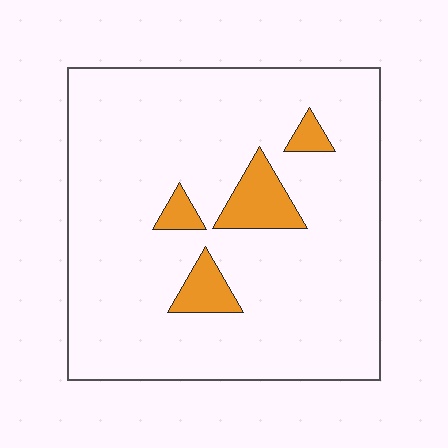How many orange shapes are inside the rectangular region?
4.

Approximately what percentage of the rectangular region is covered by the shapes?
Approximately 10%.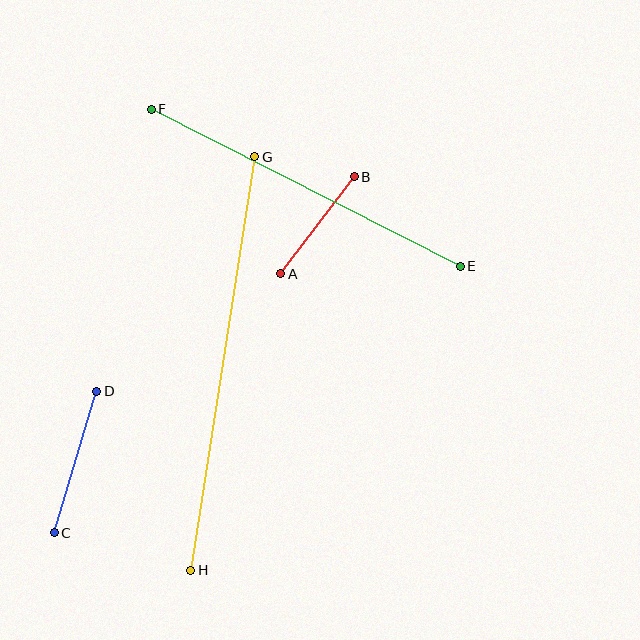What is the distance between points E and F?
The distance is approximately 347 pixels.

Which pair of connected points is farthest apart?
Points G and H are farthest apart.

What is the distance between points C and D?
The distance is approximately 148 pixels.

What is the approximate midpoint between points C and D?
The midpoint is at approximately (76, 462) pixels.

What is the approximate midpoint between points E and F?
The midpoint is at approximately (306, 188) pixels.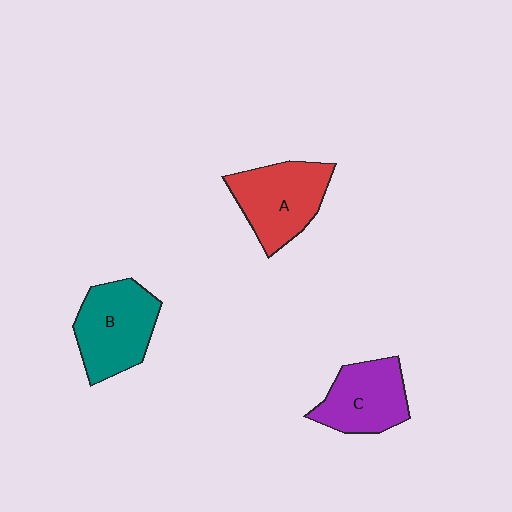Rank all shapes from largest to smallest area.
From largest to smallest: B (teal), A (red), C (purple).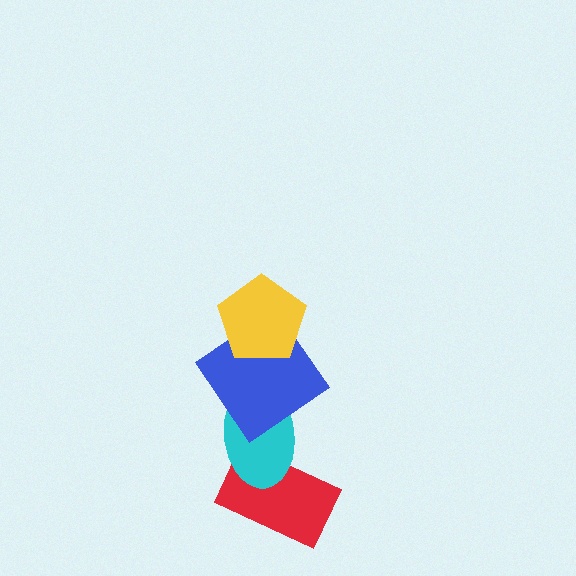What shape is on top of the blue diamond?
The yellow pentagon is on top of the blue diamond.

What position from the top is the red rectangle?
The red rectangle is 4th from the top.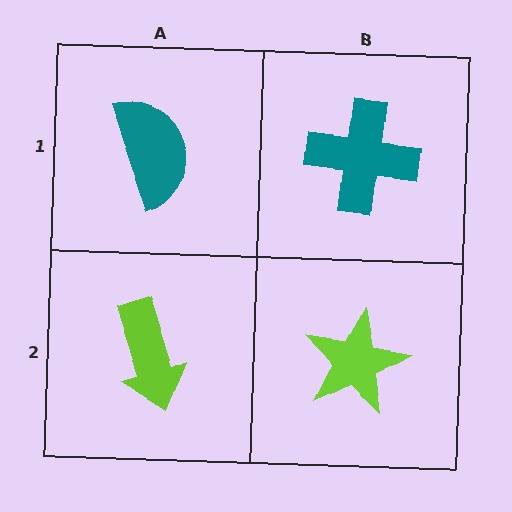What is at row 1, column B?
A teal cross.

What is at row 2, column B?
A lime star.